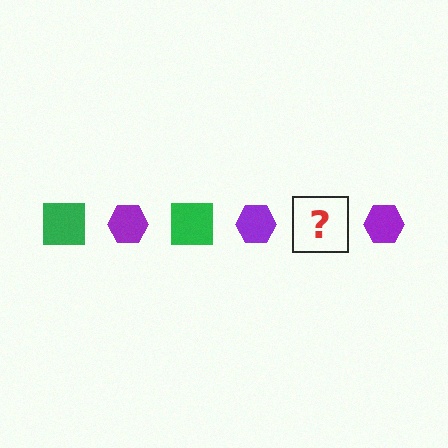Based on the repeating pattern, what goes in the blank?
The blank should be a green square.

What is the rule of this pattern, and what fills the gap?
The rule is that the pattern alternates between green square and purple hexagon. The gap should be filled with a green square.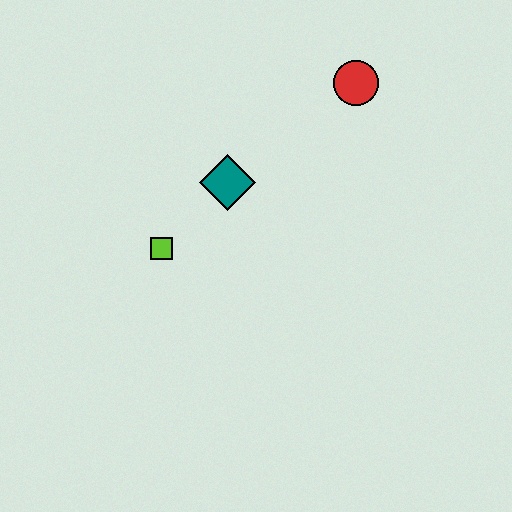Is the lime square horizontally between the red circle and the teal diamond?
No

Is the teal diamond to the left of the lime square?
No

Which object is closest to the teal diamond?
The lime square is closest to the teal diamond.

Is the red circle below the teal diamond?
No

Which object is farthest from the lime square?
The red circle is farthest from the lime square.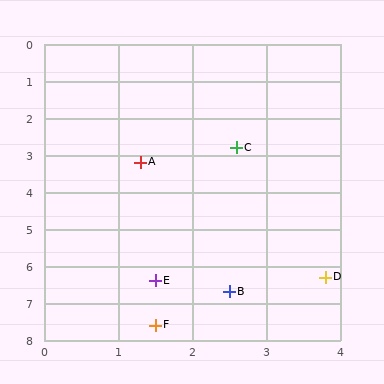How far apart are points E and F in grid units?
Points E and F are about 1.2 grid units apart.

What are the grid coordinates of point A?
Point A is at approximately (1.3, 3.2).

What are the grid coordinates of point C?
Point C is at approximately (2.6, 2.8).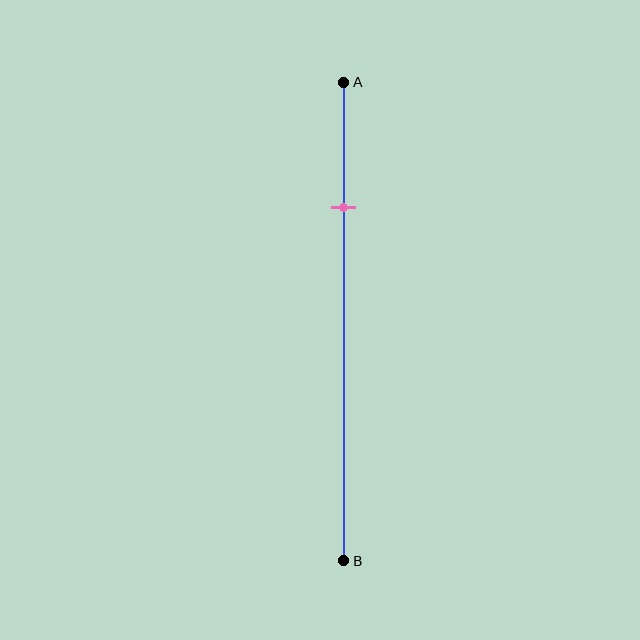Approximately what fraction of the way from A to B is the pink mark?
The pink mark is approximately 25% of the way from A to B.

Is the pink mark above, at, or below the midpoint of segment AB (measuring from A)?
The pink mark is above the midpoint of segment AB.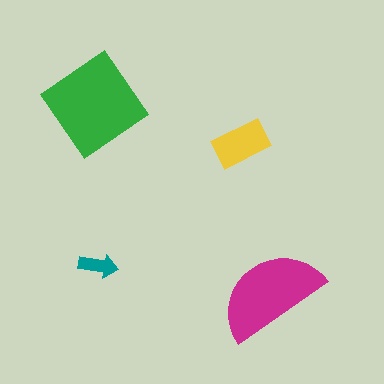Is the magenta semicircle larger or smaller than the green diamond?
Smaller.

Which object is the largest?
The green diamond.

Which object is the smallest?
The teal arrow.